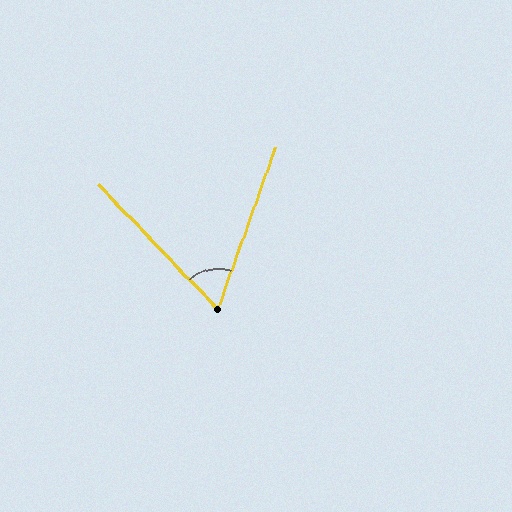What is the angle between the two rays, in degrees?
Approximately 64 degrees.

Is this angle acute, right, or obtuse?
It is acute.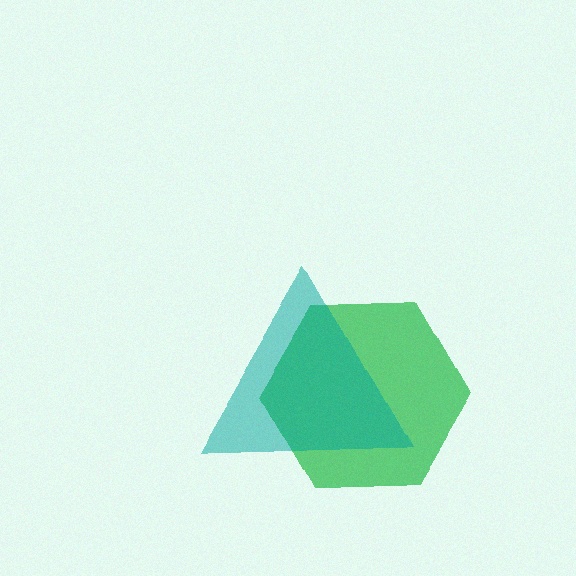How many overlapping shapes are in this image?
There are 2 overlapping shapes in the image.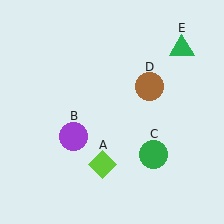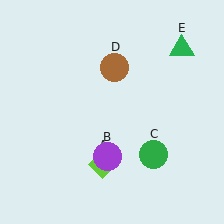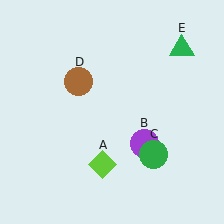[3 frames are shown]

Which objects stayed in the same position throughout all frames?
Lime diamond (object A) and green circle (object C) and green triangle (object E) remained stationary.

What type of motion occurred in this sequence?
The purple circle (object B), brown circle (object D) rotated counterclockwise around the center of the scene.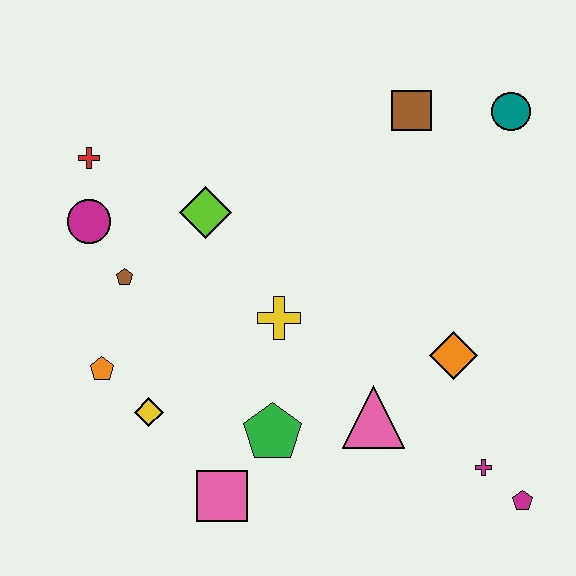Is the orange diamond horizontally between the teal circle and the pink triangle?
Yes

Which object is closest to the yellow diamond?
The orange pentagon is closest to the yellow diamond.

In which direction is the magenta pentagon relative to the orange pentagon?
The magenta pentagon is to the right of the orange pentagon.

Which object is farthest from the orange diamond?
The red cross is farthest from the orange diamond.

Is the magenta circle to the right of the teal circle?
No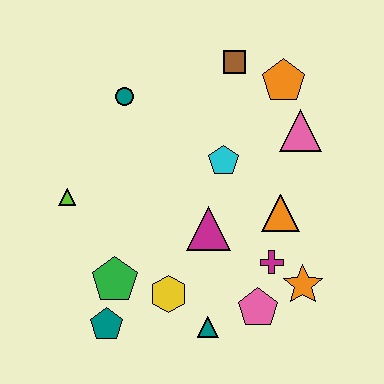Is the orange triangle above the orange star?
Yes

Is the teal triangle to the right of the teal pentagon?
Yes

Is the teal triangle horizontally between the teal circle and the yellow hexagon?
No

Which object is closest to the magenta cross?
The orange star is closest to the magenta cross.